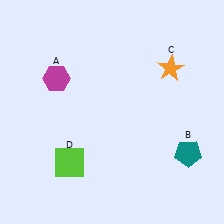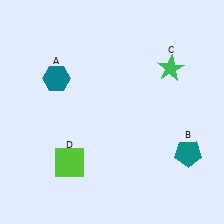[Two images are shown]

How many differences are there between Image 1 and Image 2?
There are 2 differences between the two images.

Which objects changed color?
A changed from magenta to teal. C changed from orange to green.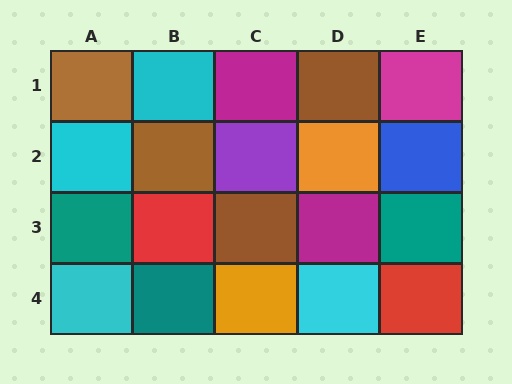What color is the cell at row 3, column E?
Teal.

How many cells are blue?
1 cell is blue.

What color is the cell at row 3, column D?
Magenta.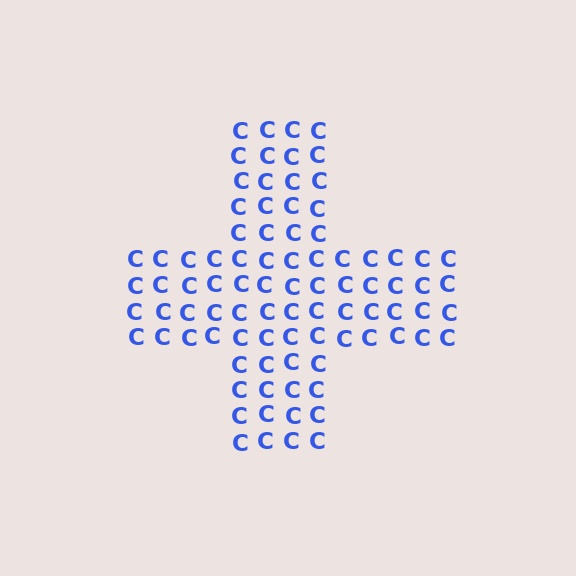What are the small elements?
The small elements are letter C's.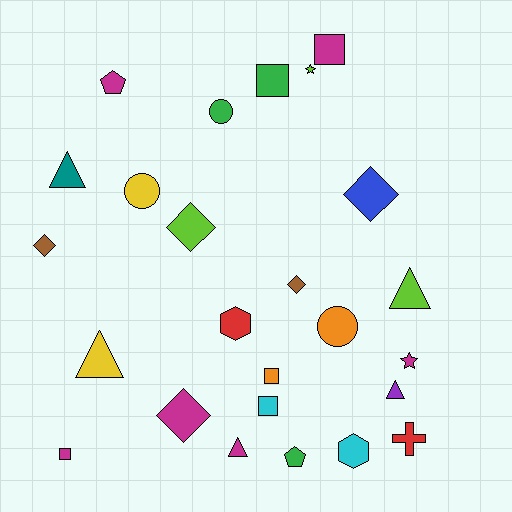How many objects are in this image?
There are 25 objects.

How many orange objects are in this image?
There are 2 orange objects.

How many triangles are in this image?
There are 5 triangles.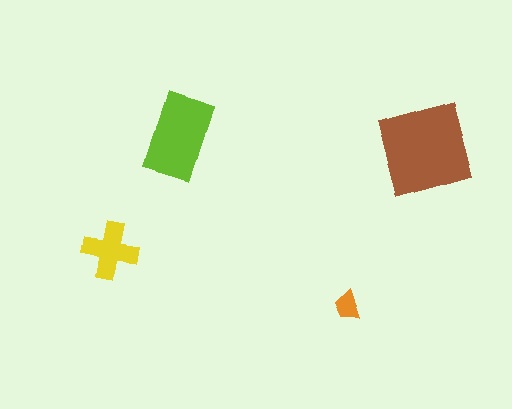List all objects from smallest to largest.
The orange trapezoid, the yellow cross, the lime rectangle, the brown diamond.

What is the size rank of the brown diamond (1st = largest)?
1st.